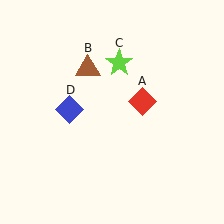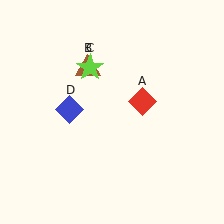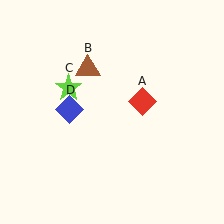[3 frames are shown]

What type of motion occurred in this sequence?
The lime star (object C) rotated counterclockwise around the center of the scene.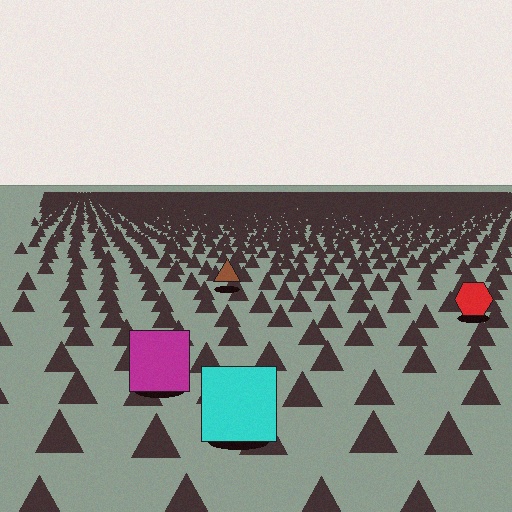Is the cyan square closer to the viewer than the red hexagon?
Yes. The cyan square is closer — you can tell from the texture gradient: the ground texture is coarser near it.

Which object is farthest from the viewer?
The brown triangle is farthest from the viewer. It appears smaller and the ground texture around it is denser.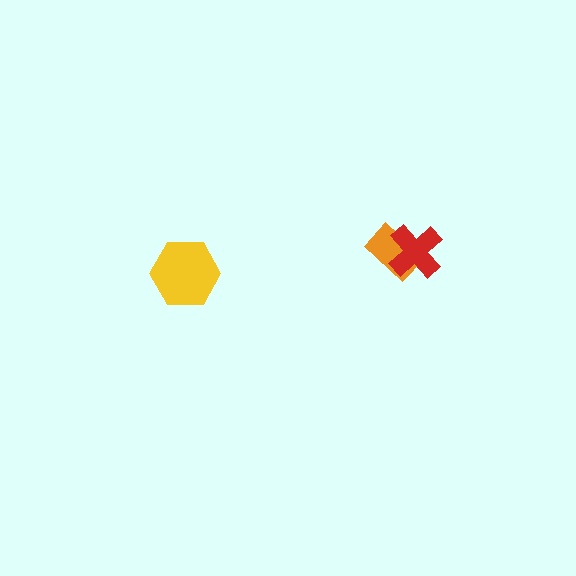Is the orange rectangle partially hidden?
Yes, it is partially covered by another shape.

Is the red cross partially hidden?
No, no other shape covers it.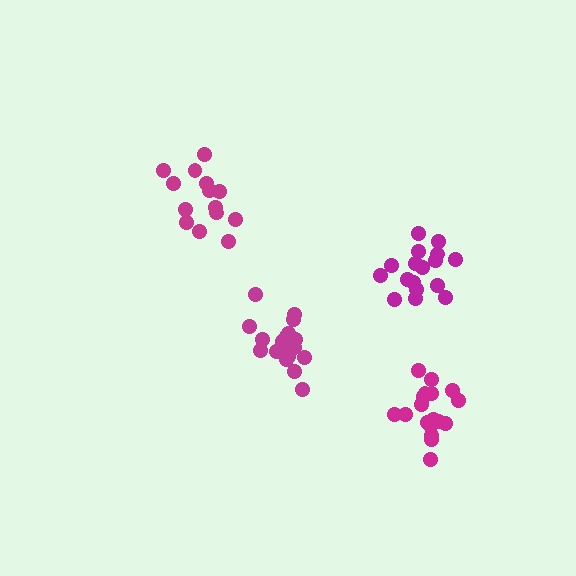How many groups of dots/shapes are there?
There are 4 groups.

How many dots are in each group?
Group 1: 18 dots, Group 2: 20 dots, Group 3: 14 dots, Group 4: 17 dots (69 total).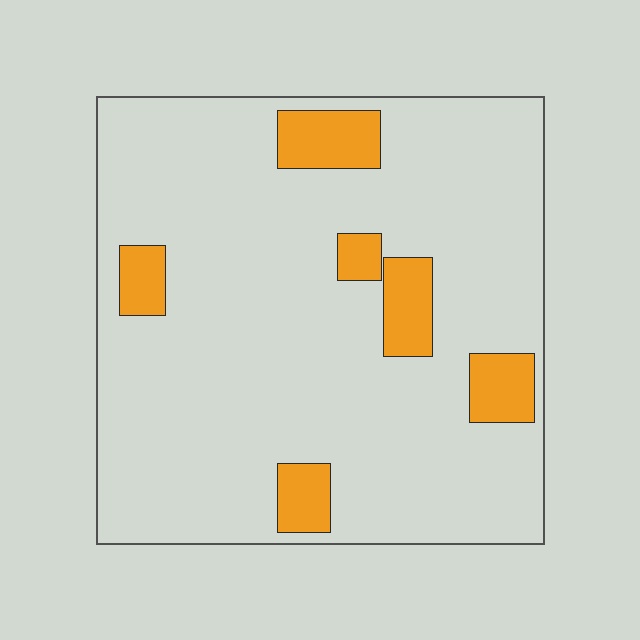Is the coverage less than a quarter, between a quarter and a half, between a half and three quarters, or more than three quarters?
Less than a quarter.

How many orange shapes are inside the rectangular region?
6.